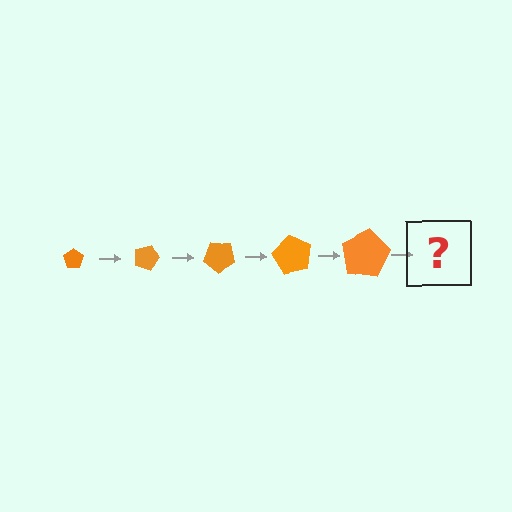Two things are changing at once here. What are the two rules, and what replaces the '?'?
The two rules are that the pentagon grows larger each step and it rotates 20 degrees each step. The '?' should be a pentagon, larger than the previous one and rotated 100 degrees from the start.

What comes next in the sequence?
The next element should be a pentagon, larger than the previous one and rotated 100 degrees from the start.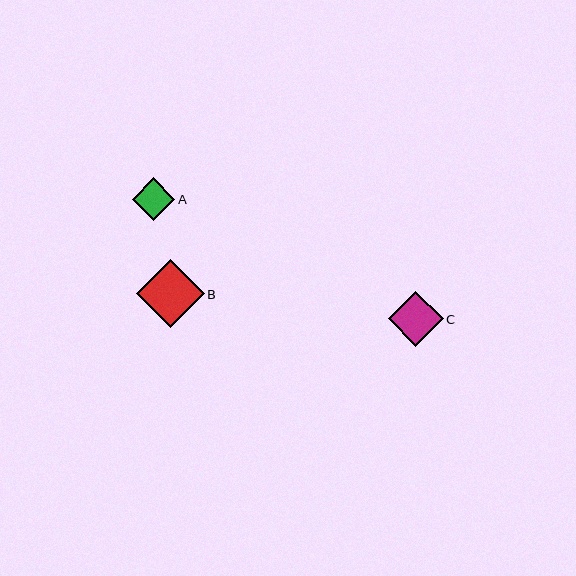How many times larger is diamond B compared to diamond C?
Diamond B is approximately 1.2 times the size of diamond C.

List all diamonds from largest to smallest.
From largest to smallest: B, C, A.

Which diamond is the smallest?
Diamond A is the smallest with a size of approximately 42 pixels.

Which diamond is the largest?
Diamond B is the largest with a size of approximately 68 pixels.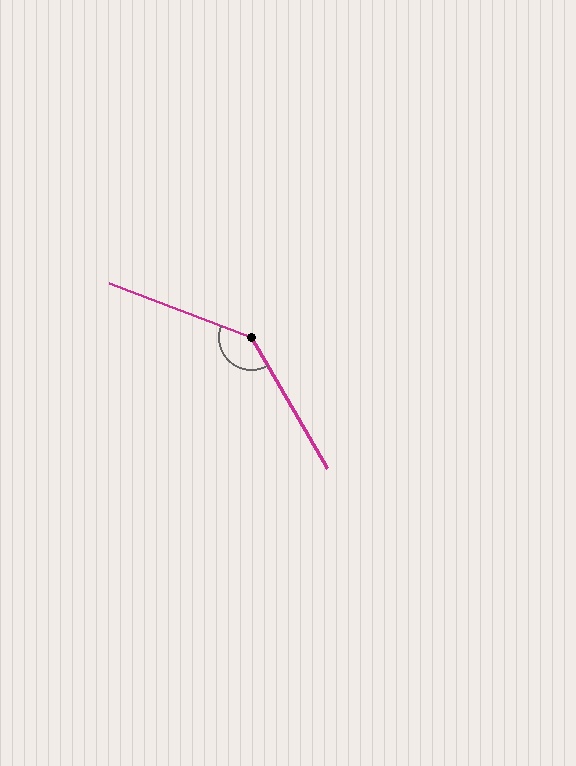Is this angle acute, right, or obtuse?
It is obtuse.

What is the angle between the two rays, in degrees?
Approximately 141 degrees.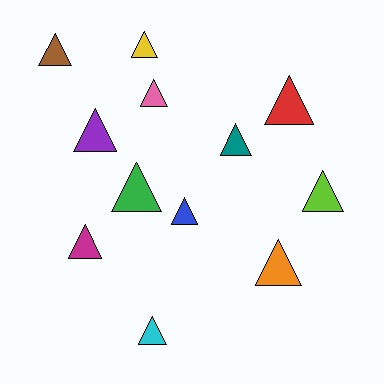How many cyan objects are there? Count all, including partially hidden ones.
There is 1 cyan object.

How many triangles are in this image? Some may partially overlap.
There are 12 triangles.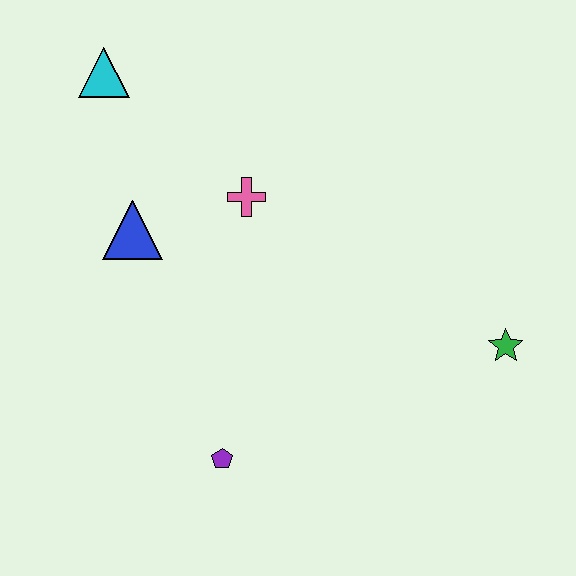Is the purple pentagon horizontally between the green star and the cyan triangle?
Yes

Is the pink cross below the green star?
No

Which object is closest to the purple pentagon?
The blue triangle is closest to the purple pentagon.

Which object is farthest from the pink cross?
The green star is farthest from the pink cross.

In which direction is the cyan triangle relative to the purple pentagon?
The cyan triangle is above the purple pentagon.